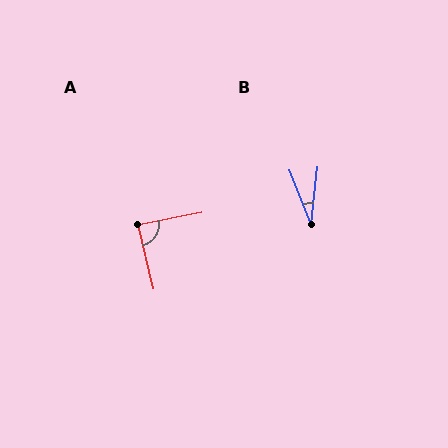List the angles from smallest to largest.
B (28°), A (87°).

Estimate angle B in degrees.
Approximately 28 degrees.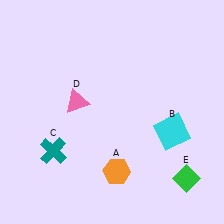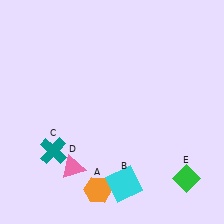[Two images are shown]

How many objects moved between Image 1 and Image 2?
3 objects moved between the two images.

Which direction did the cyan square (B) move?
The cyan square (B) moved down.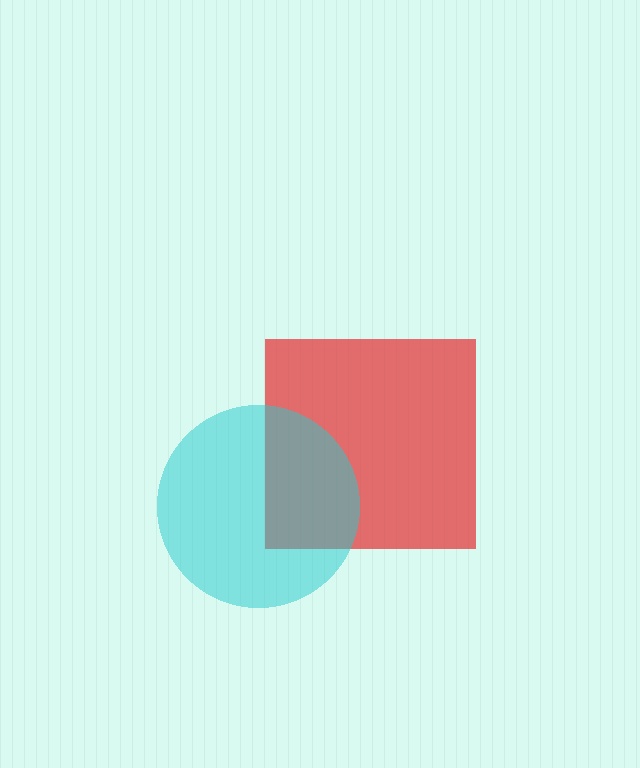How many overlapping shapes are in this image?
There are 2 overlapping shapes in the image.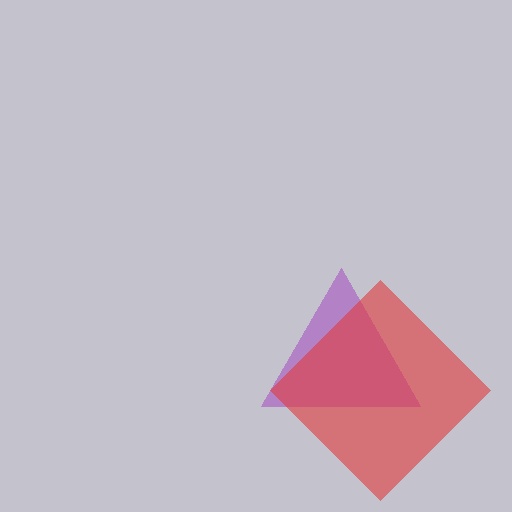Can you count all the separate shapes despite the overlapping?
Yes, there are 2 separate shapes.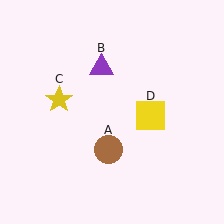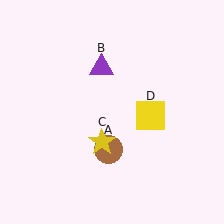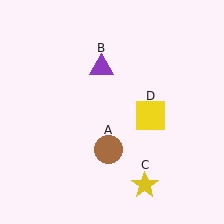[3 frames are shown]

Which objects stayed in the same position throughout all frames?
Brown circle (object A) and purple triangle (object B) and yellow square (object D) remained stationary.